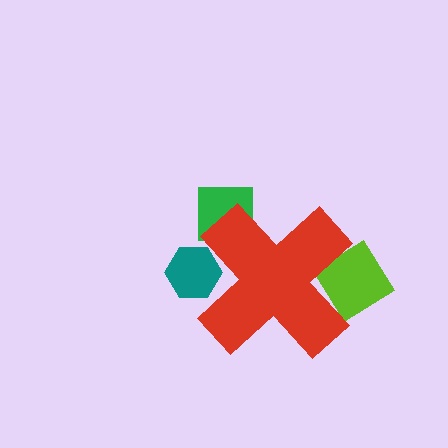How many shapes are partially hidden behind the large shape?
3 shapes are partially hidden.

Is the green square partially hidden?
Yes, the green square is partially hidden behind the red cross.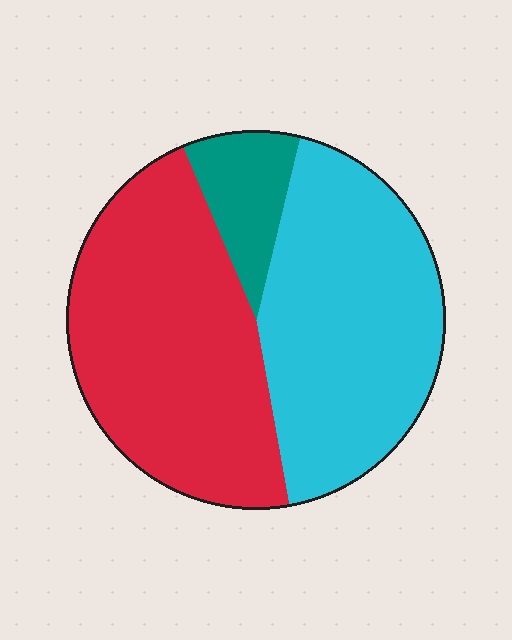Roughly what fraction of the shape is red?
Red takes up about one half (1/2) of the shape.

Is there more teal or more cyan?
Cyan.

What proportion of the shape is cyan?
Cyan takes up between a quarter and a half of the shape.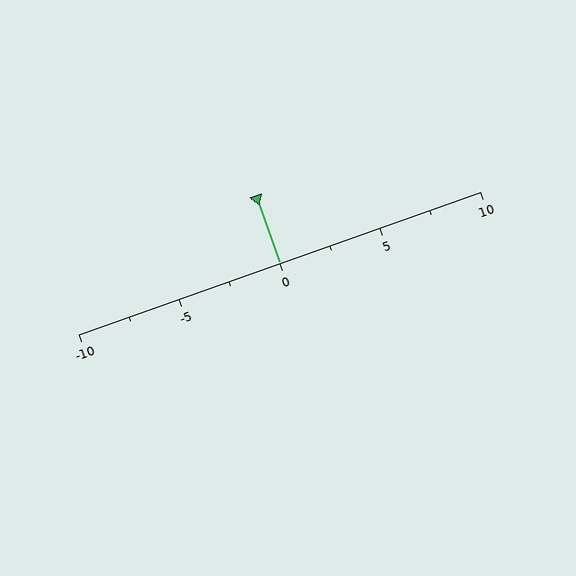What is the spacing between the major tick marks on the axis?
The major ticks are spaced 5 apart.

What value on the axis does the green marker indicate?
The marker indicates approximately 0.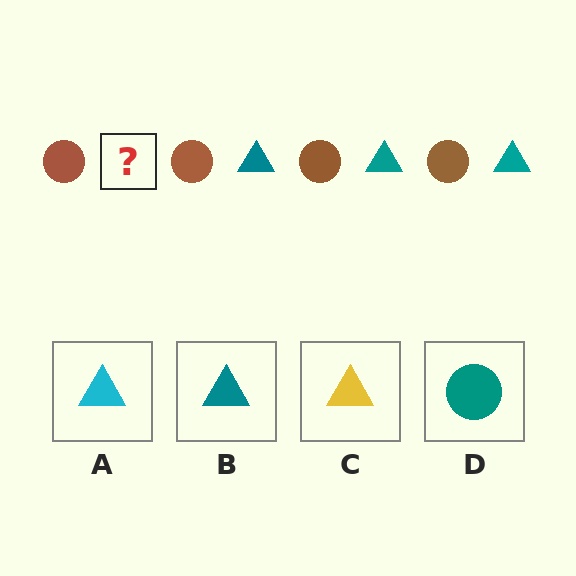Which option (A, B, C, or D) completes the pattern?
B.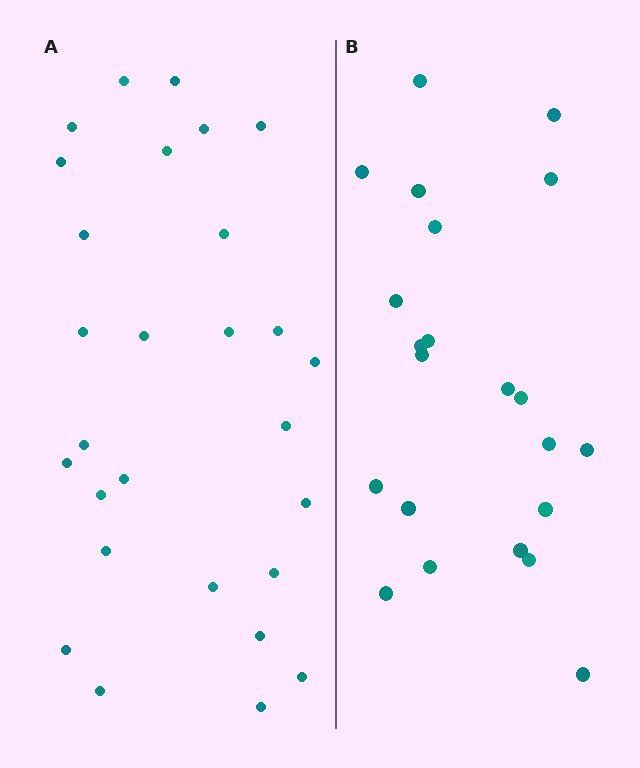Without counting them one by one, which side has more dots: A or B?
Region A (the left region) has more dots.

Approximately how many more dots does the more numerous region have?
Region A has about 6 more dots than region B.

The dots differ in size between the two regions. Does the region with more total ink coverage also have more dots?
No. Region B has more total ink coverage because its dots are larger, but region A actually contains more individual dots. Total area can be misleading — the number of items is what matters here.